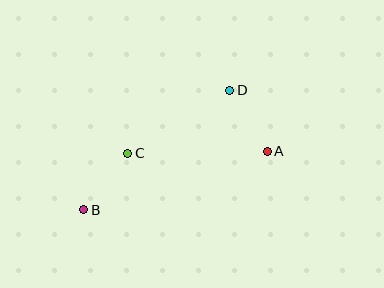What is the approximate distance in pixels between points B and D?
The distance between B and D is approximately 189 pixels.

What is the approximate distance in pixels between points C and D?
The distance between C and D is approximately 120 pixels.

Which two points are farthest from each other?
Points A and B are farthest from each other.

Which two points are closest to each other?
Points A and D are closest to each other.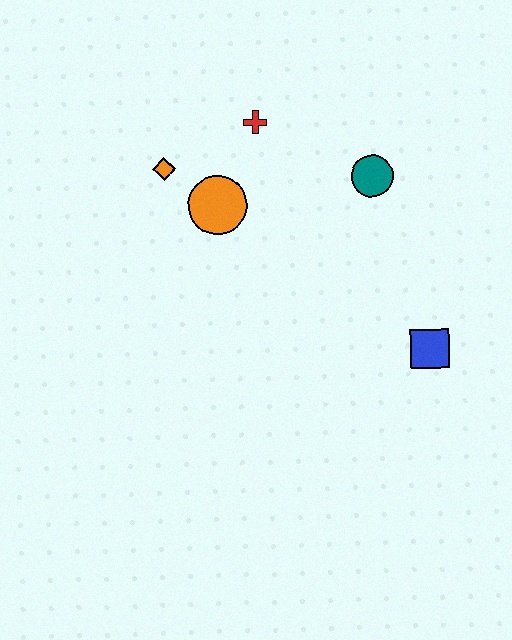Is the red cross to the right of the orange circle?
Yes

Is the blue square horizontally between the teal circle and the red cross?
No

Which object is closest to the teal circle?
The red cross is closest to the teal circle.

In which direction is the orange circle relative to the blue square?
The orange circle is to the left of the blue square.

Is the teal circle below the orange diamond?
Yes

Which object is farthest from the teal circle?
The orange diamond is farthest from the teal circle.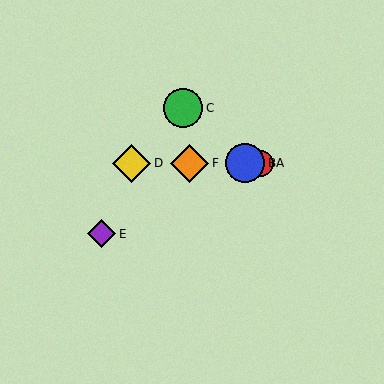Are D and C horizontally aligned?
No, D is at y≈163 and C is at y≈108.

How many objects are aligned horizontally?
4 objects (A, B, D, F) are aligned horizontally.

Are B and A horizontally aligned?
Yes, both are at y≈163.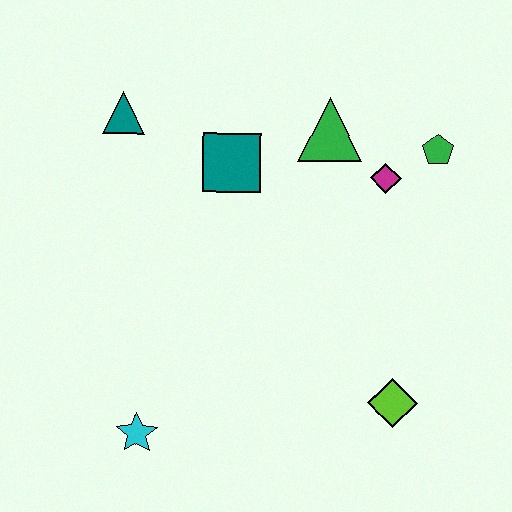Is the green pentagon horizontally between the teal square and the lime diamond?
No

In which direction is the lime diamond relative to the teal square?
The lime diamond is below the teal square.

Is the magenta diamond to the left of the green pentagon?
Yes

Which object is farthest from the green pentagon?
The cyan star is farthest from the green pentagon.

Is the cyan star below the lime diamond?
Yes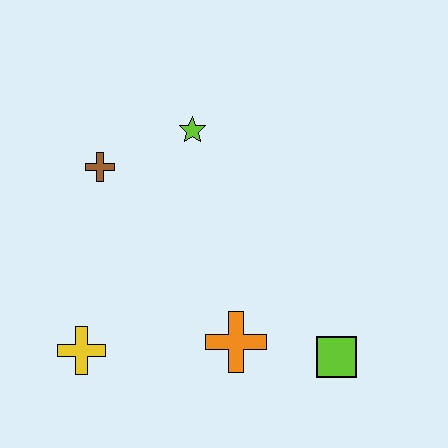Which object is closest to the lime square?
The orange cross is closest to the lime square.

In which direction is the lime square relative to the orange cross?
The lime square is to the right of the orange cross.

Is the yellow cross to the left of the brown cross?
Yes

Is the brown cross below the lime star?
Yes